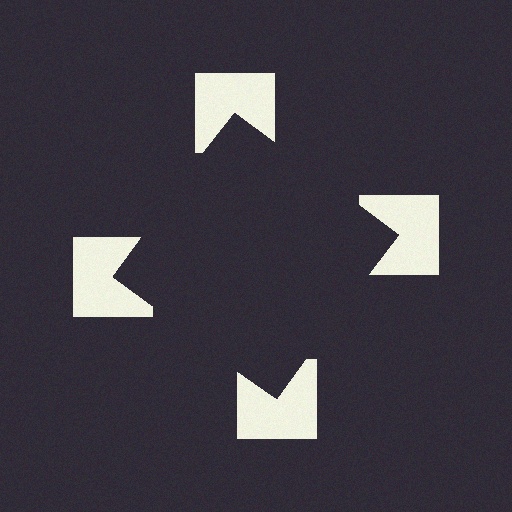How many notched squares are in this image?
There are 4 — one at each vertex of the illusory square.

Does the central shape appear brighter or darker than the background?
It typically appears slightly darker than the background, even though no actual brightness change is drawn.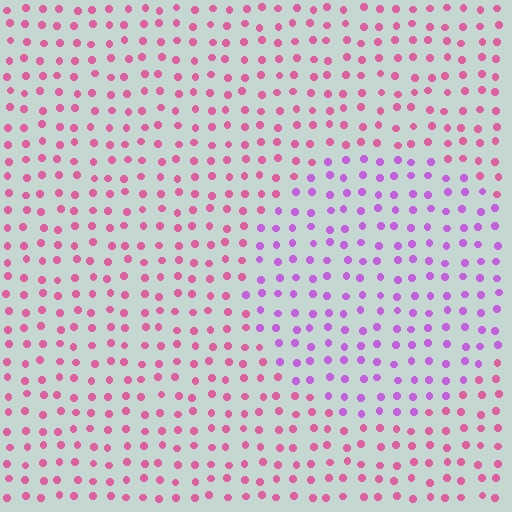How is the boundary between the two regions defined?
The boundary is defined purely by a slight shift in hue (about 41 degrees). Spacing, size, and orientation are identical on both sides.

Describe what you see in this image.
The image is filled with small pink elements in a uniform arrangement. A circle-shaped region is visible where the elements are tinted to a slightly different hue, forming a subtle color boundary.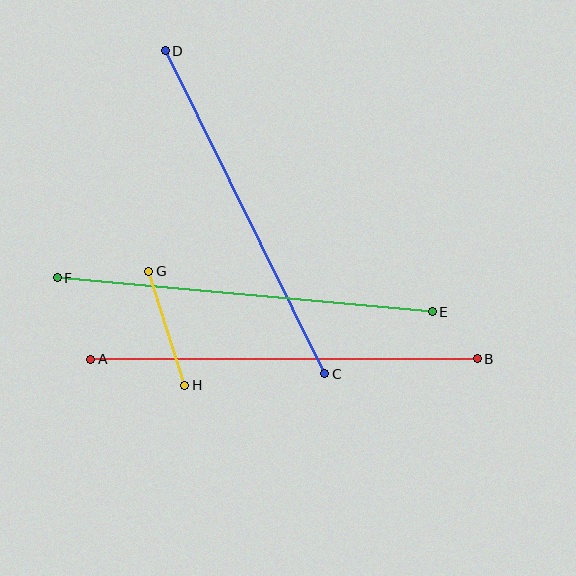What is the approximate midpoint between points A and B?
The midpoint is at approximately (284, 359) pixels.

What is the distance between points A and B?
The distance is approximately 387 pixels.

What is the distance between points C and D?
The distance is approximately 360 pixels.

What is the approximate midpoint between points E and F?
The midpoint is at approximately (245, 295) pixels.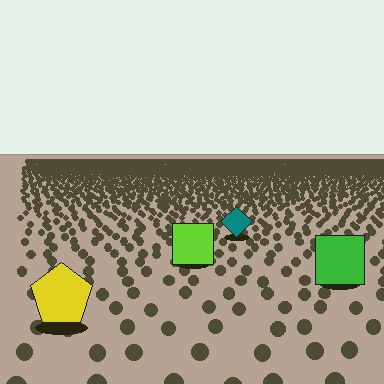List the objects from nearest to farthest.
From nearest to farthest: the yellow pentagon, the green square, the lime square, the teal diamond.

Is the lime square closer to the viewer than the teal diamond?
Yes. The lime square is closer — you can tell from the texture gradient: the ground texture is coarser near it.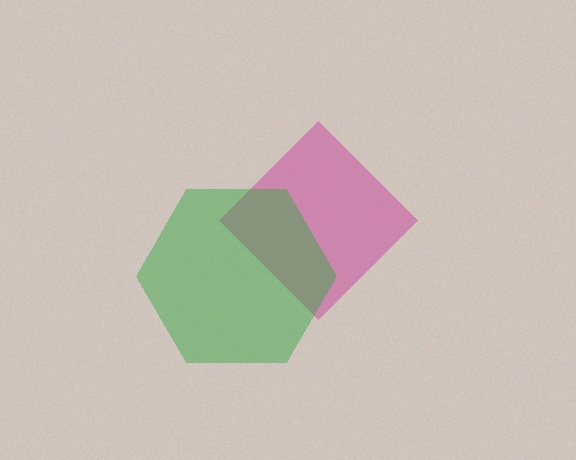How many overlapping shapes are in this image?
There are 2 overlapping shapes in the image.